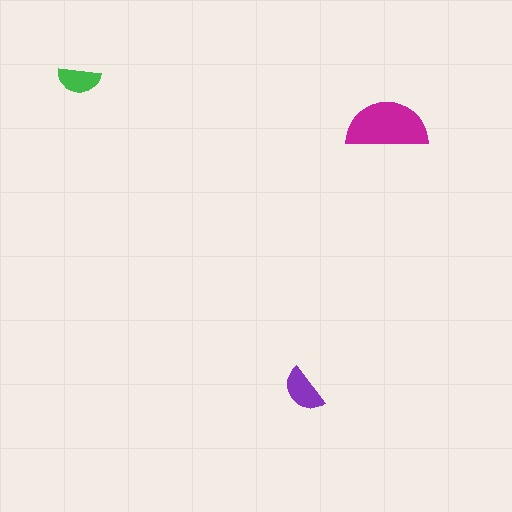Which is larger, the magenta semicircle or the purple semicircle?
The magenta one.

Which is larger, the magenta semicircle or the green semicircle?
The magenta one.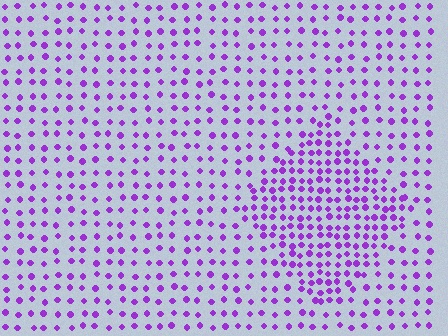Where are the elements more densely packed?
The elements are more densely packed inside the diamond boundary.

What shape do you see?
I see a diamond.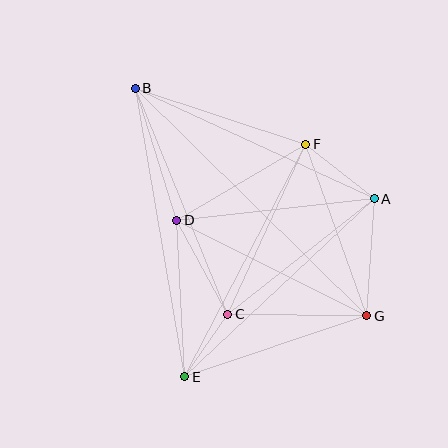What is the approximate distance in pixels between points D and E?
The distance between D and E is approximately 157 pixels.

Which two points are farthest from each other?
Points B and G are farthest from each other.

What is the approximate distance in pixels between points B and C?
The distance between B and C is approximately 244 pixels.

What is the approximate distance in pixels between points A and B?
The distance between A and B is approximately 263 pixels.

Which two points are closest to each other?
Points C and E are closest to each other.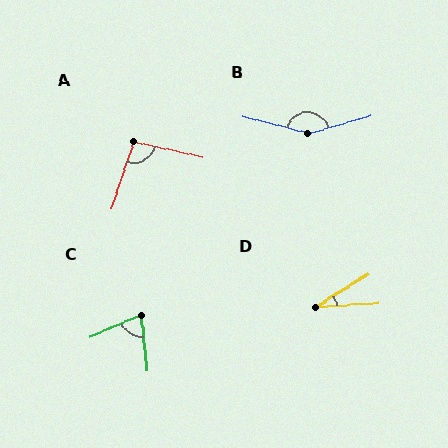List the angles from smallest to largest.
D (29°), C (73°), A (97°), B (150°).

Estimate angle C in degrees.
Approximately 73 degrees.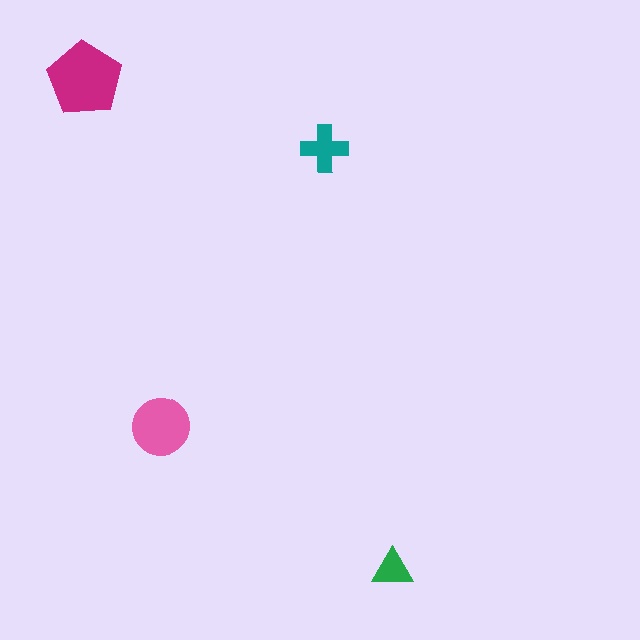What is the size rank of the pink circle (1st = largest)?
2nd.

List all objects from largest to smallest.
The magenta pentagon, the pink circle, the teal cross, the green triangle.